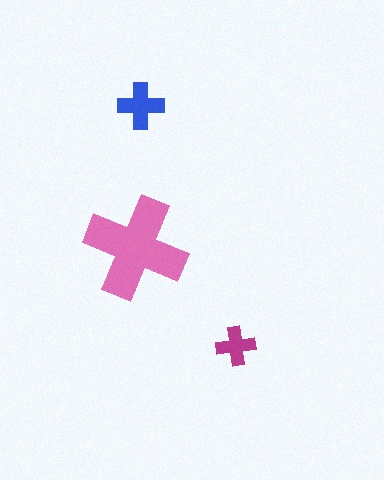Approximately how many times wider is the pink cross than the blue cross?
About 2 times wider.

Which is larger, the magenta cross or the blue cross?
The blue one.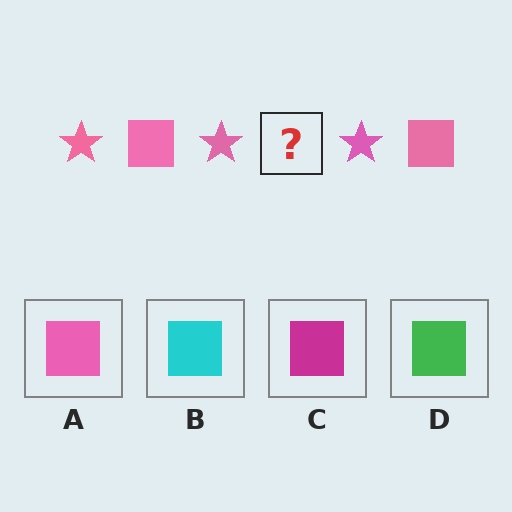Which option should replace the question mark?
Option A.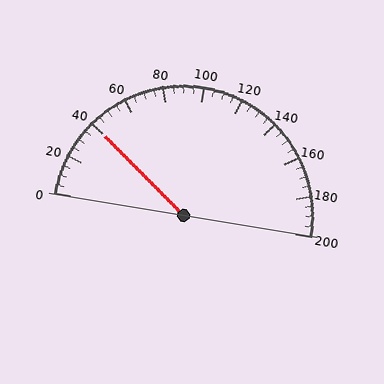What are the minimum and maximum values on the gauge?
The gauge ranges from 0 to 200.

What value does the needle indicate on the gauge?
The needle indicates approximately 40.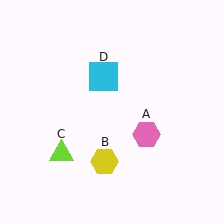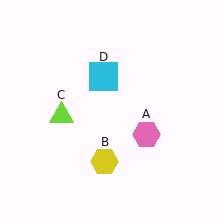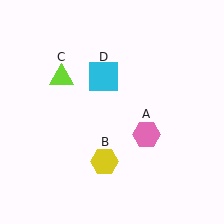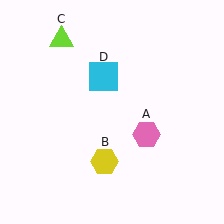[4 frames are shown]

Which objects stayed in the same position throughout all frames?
Pink hexagon (object A) and yellow hexagon (object B) and cyan square (object D) remained stationary.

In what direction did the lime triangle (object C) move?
The lime triangle (object C) moved up.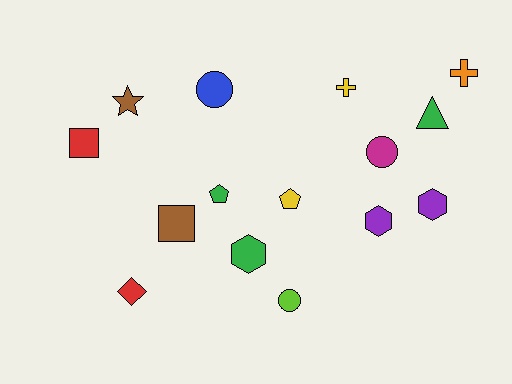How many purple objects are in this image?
There are 2 purple objects.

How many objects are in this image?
There are 15 objects.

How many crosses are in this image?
There are 2 crosses.